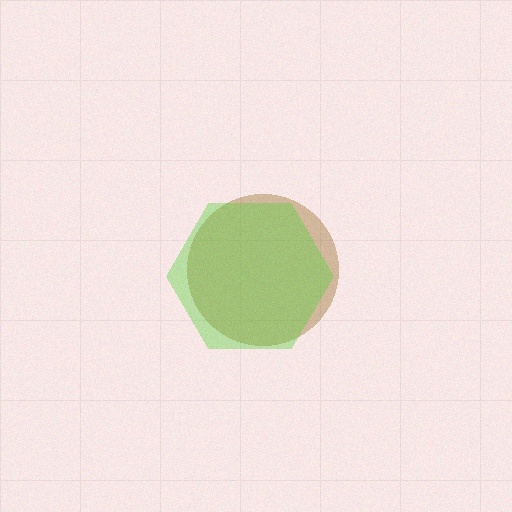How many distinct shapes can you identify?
There are 2 distinct shapes: a brown circle, a lime hexagon.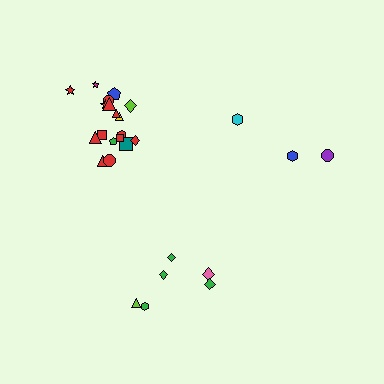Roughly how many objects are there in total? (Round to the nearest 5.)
Roughly 25 objects in total.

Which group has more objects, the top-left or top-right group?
The top-left group.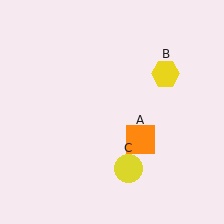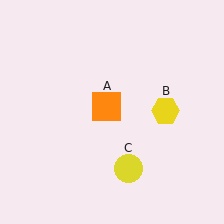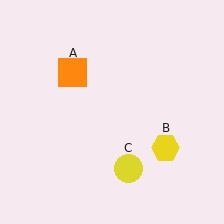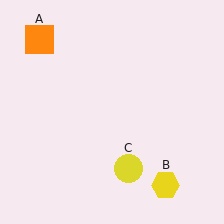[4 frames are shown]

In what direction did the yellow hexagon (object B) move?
The yellow hexagon (object B) moved down.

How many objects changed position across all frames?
2 objects changed position: orange square (object A), yellow hexagon (object B).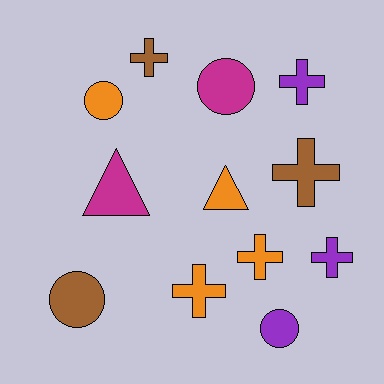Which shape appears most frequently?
Cross, with 6 objects.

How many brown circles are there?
There is 1 brown circle.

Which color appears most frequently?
Orange, with 4 objects.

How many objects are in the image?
There are 12 objects.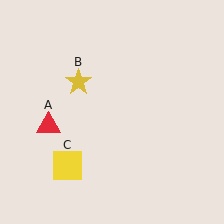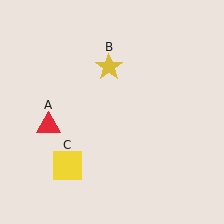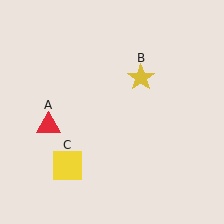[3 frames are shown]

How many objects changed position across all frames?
1 object changed position: yellow star (object B).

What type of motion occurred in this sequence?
The yellow star (object B) rotated clockwise around the center of the scene.